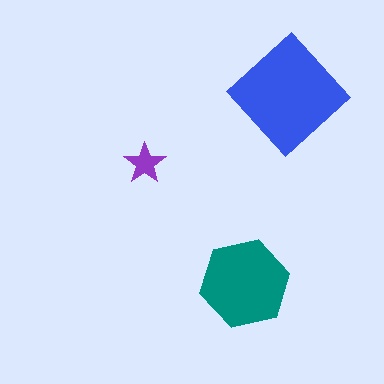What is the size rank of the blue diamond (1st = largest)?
1st.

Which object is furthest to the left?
The purple star is leftmost.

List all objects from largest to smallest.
The blue diamond, the teal hexagon, the purple star.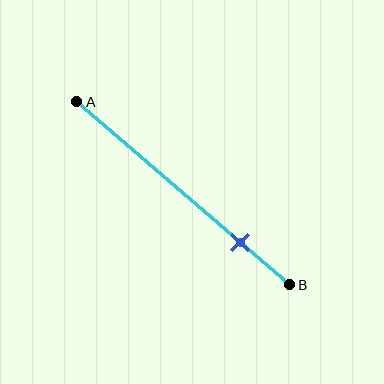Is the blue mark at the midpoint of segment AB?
No, the mark is at about 75% from A, not at the 50% midpoint.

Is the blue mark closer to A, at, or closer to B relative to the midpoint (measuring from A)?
The blue mark is closer to point B than the midpoint of segment AB.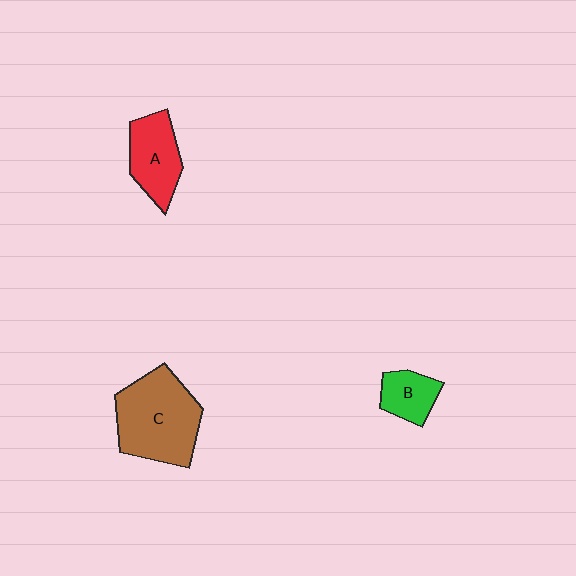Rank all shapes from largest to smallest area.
From largest to smallest: C (brown), A (red), B (green).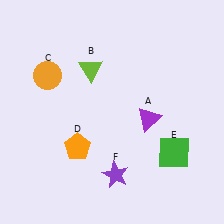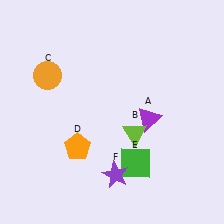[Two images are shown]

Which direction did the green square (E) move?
The green square (E) moved left.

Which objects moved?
The objects that moved are: the lime triangle (B), the green square (E).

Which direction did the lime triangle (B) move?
The lime triangle (B) moved down.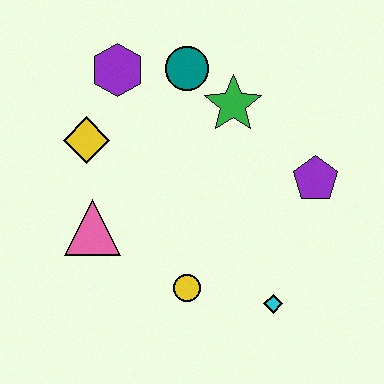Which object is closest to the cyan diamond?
The yellow circle is closest to the cyan diamond.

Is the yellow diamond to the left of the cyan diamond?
Yes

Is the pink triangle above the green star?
No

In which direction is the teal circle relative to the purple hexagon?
The teal circle is to the right of the purple hexagon.